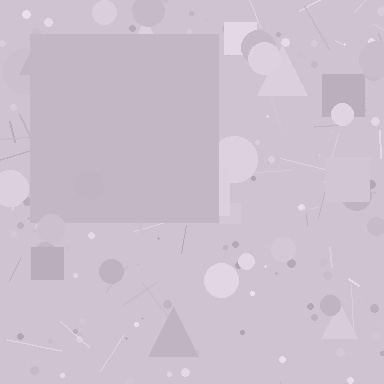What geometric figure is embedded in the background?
A square is embedded in the background.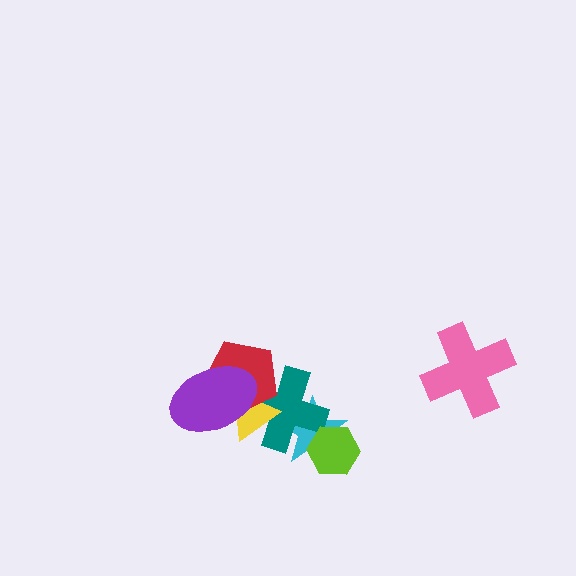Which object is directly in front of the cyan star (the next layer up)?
The teal cross is directly in front of the cyan star.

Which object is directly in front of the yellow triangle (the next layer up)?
The red pentagon is directly in front of the yellow triangle.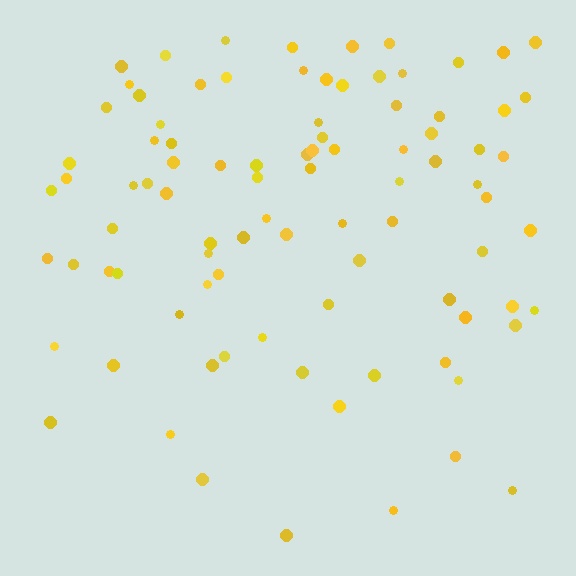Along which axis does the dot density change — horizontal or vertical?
Vertical.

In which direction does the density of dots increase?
From bottom to top, with the top side densest.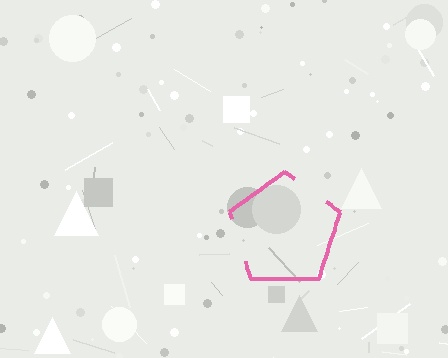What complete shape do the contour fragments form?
The contour fragments form a pentagon.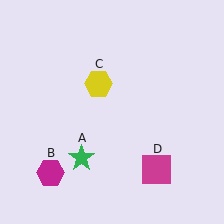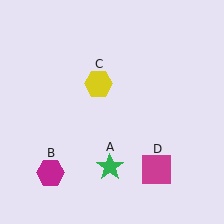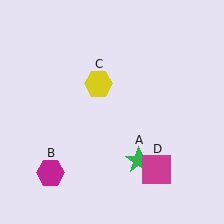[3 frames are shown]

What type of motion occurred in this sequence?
The green star (object A) rotated counterclockwise around the center of the scene.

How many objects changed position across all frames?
1 object changed position: green star (object A).